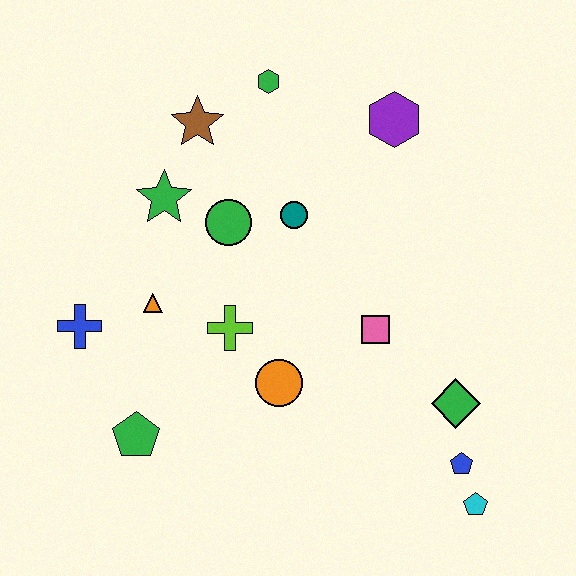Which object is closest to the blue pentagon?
The cyan pentagon is closest to the blue pentagon.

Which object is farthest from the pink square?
The blue cross is farthest from the pink square.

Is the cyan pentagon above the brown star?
No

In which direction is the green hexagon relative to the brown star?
The green hexagon is to the right of the brown star.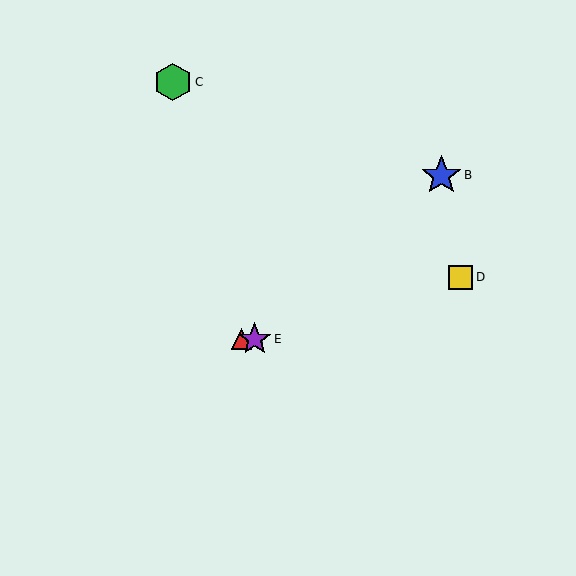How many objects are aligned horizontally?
2 objects (A, E) are aligned horizontally.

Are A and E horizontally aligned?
Yes, both are at y≈339.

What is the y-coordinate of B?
Object B is at y≈175.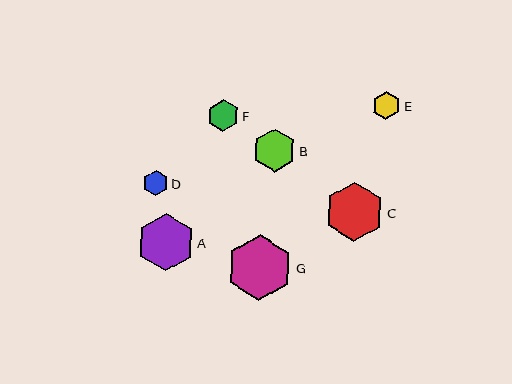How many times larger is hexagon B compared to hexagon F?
Hexagon B is approximately 1.4 times the size of hexagon F.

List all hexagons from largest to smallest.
From largest to smallest: G, C, A, B, F, E, D.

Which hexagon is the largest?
Hexagon G is the largest with a size of approximately 65 pixels.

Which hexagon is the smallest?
Hexagon D is the smallest with a size of approximately 25 pixels.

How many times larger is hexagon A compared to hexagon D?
Hexagon A is approximately 2.3 times the size of hexagon D.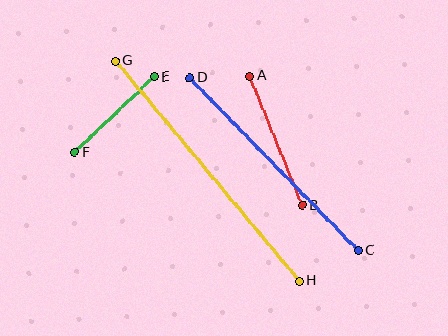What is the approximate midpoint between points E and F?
The midpoint is at approximately (115, 115) pixels.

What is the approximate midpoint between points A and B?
The midpoint is at approximately (276, 141) pixels.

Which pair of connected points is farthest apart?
Points G and H are farthest apart.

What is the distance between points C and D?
The distance is approximately 242 pixels.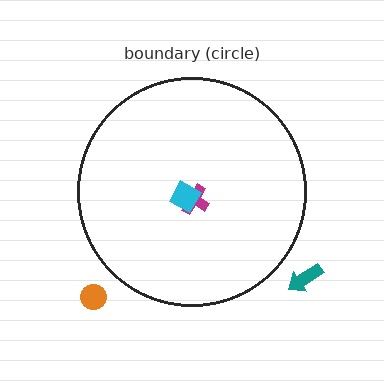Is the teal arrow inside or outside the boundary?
Outside.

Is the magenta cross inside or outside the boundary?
Inside.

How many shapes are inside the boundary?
2 inside, 2 outside.